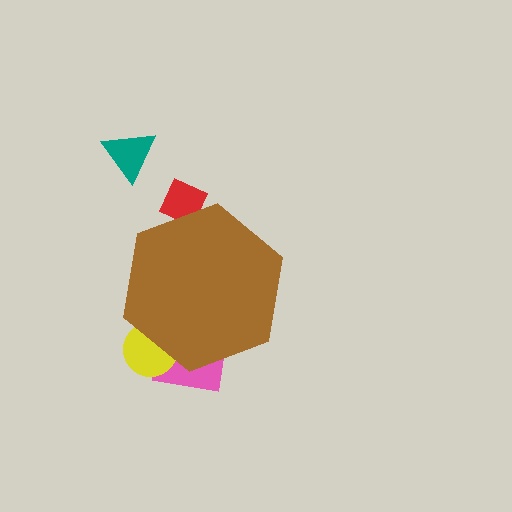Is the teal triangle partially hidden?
No, the teal triangle is fully visible.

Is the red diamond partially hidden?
Yes, the red diamond is partially hidden behind the brown hexagon.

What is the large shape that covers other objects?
A brown hexagon.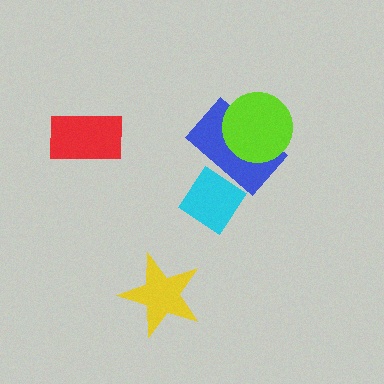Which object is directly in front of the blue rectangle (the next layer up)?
The lime circle is directly in front of the blue rectangle.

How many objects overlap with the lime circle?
1 object overlaps with the lime circle.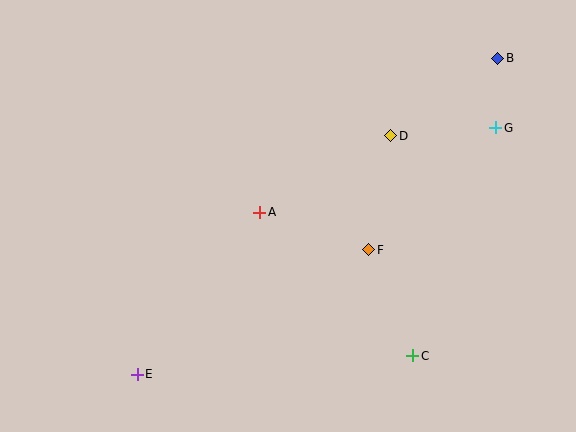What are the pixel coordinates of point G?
Point G is at (496, 128).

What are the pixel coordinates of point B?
Point B is at (498, 58).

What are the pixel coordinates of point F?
Point F is at (369, 250).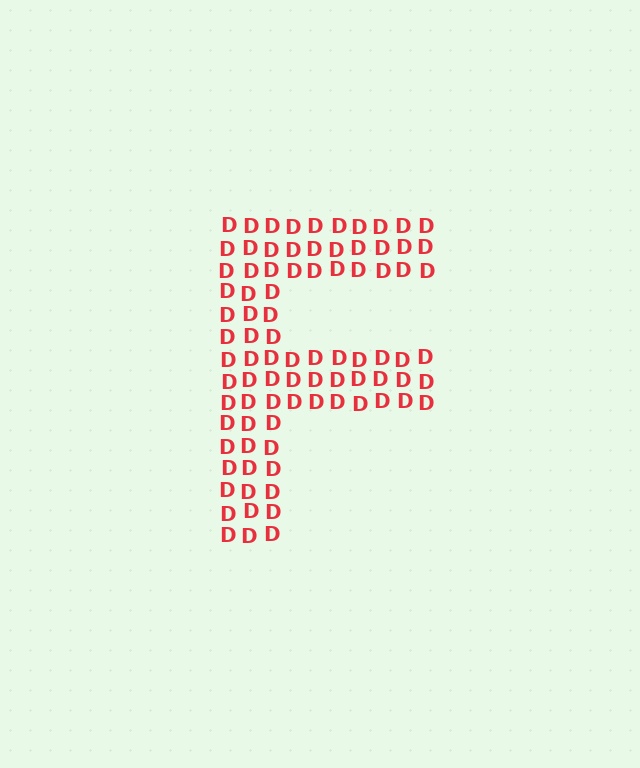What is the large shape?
The large shape is the letter F.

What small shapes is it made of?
It is made of small letter D's.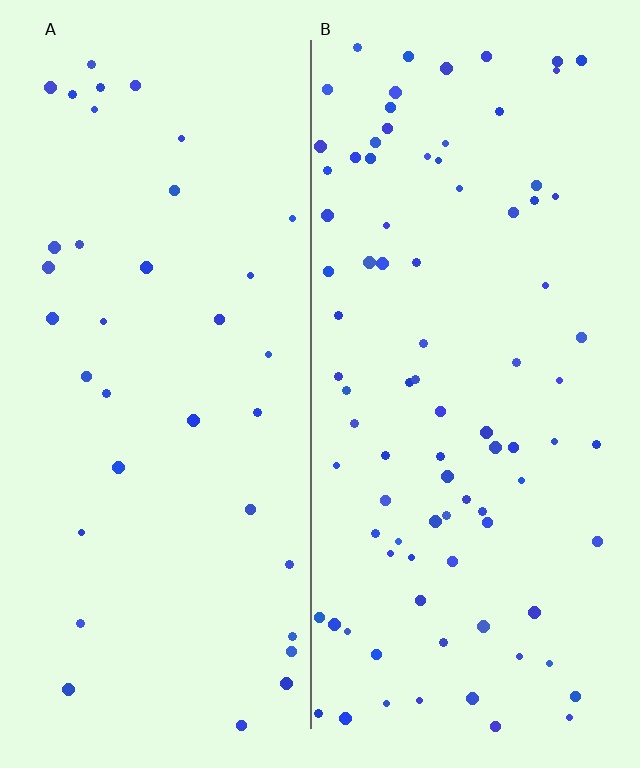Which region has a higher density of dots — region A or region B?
B (the right).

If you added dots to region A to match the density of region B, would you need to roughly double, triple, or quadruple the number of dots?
Approximately double.